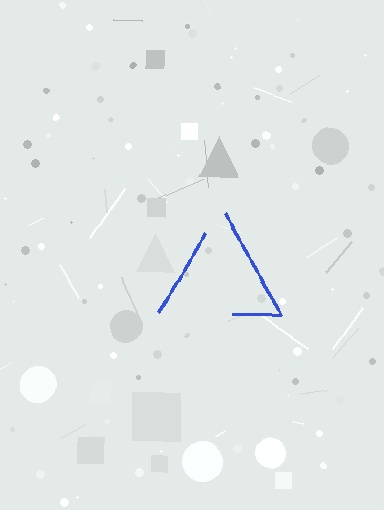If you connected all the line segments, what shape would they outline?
They would outline a triangle.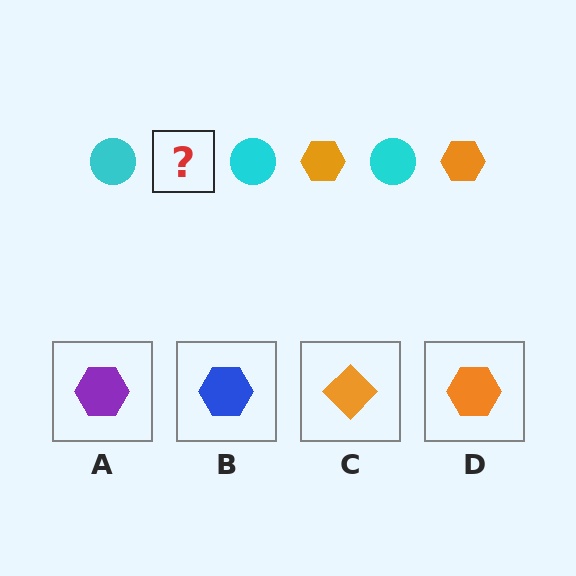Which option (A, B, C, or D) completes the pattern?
D.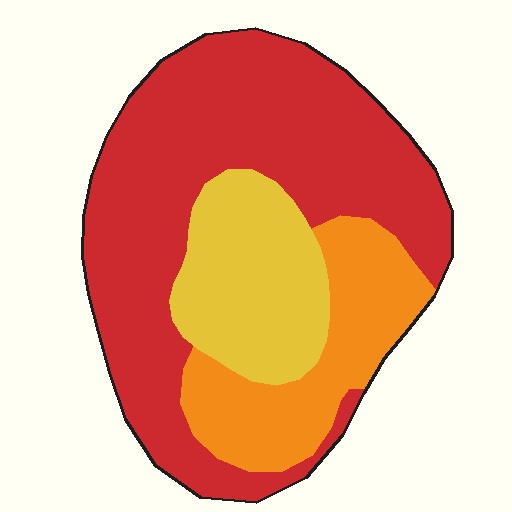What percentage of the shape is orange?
Orange takes up less than a quarter of the shape.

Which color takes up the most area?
Red, at roughly 60%.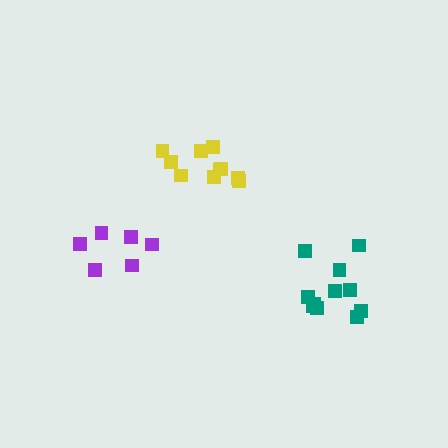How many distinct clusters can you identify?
There are 3 distinct clusters.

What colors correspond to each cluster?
The clusters are colored: yellow, purple, teal.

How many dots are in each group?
Group 1: 10 dots, Group 2: 6 dots, Group 3: 11 dots (27 total).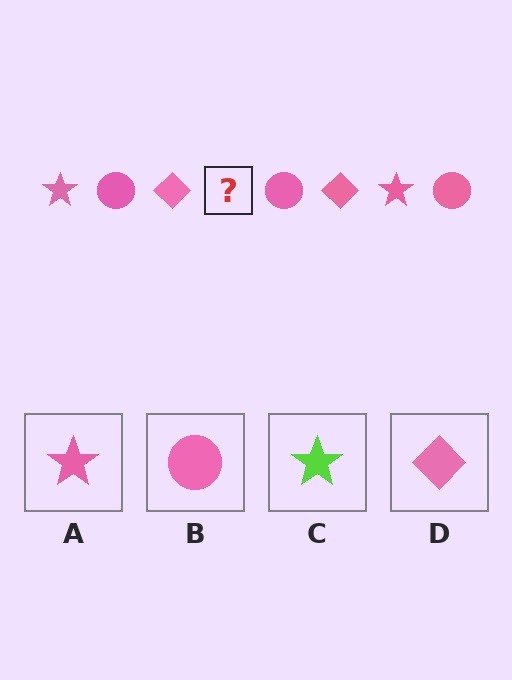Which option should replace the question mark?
Option A.